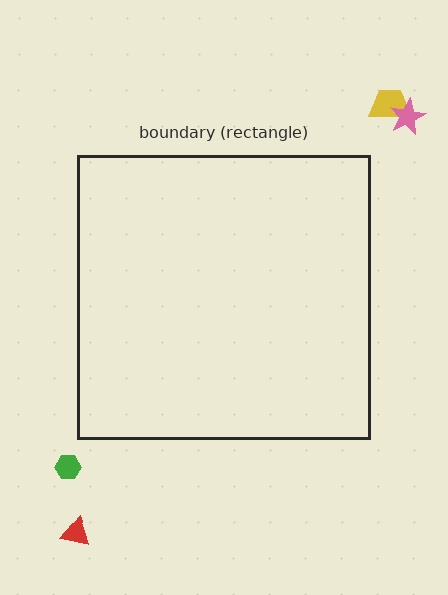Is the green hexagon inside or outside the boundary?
Outside.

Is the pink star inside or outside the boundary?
Outside.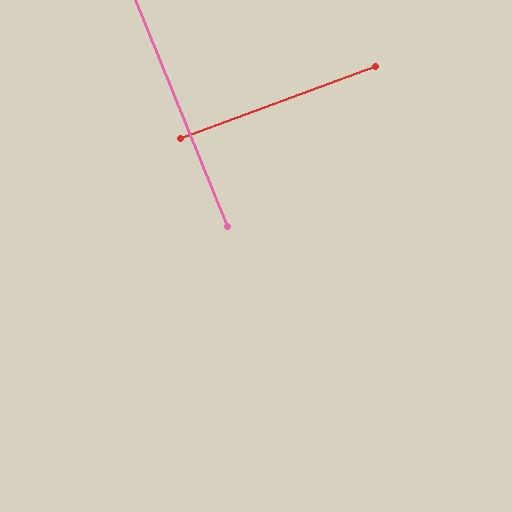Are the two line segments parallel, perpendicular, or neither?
Perpendicular — they meet at approximately 88°.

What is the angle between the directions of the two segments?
Approximately 88 degrees.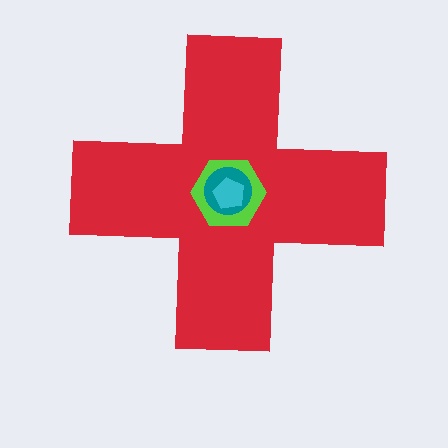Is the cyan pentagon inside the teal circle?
Yes.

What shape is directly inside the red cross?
The lime hexagon.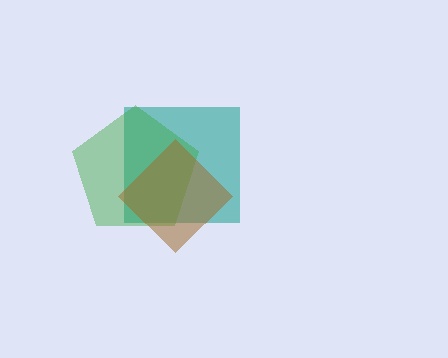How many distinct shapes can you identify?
There are 3 distinct shapes: a teal square, a green pentagon, a brown diamond.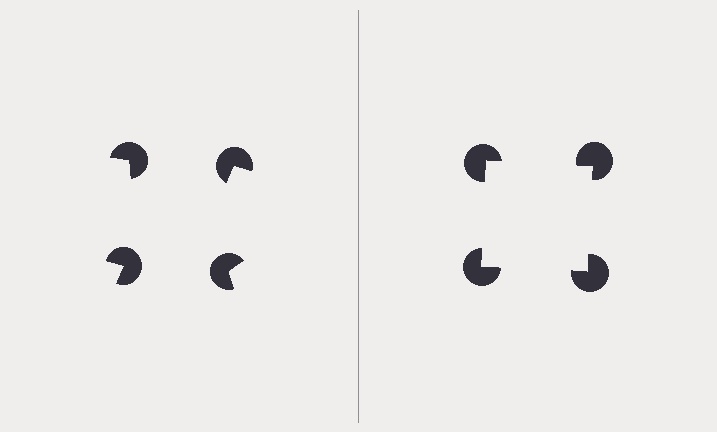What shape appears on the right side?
An illusory square.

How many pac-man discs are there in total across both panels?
8 — 4 on each side.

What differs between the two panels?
The pac-man discs are positioned identically on both sides; only the wedge orientations differ. On the right they align to a square; on the left they are misaligned.